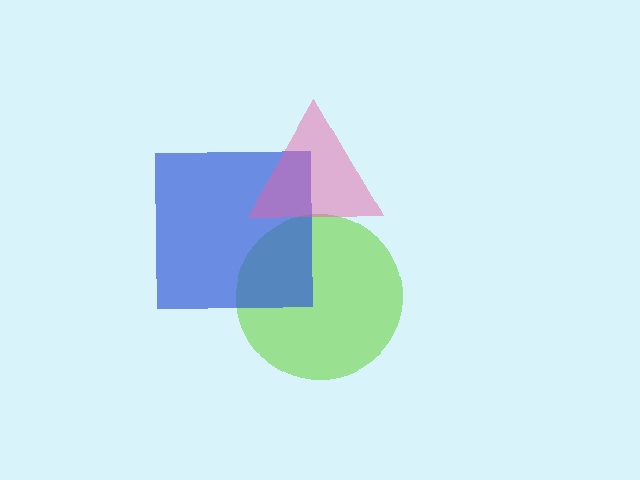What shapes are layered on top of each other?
The layered shapes are: a lime circle, a blue square, a pink triangle.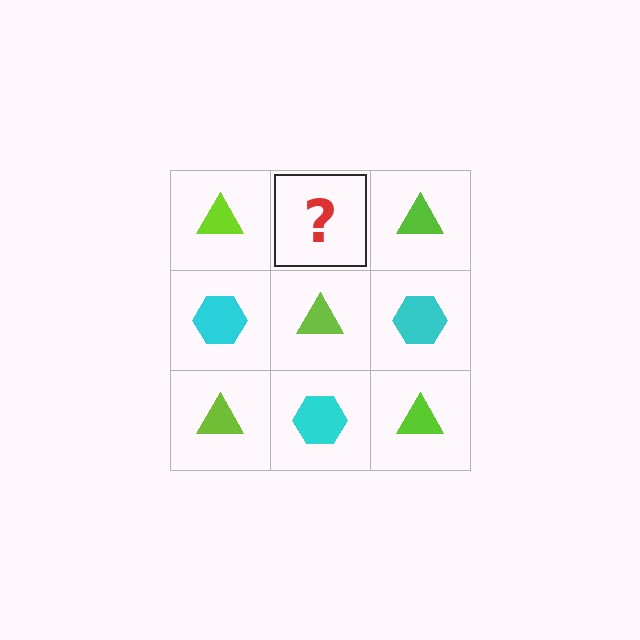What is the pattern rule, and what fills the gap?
The rule is that it alternates lime triangle and cyan hexagon in a checkerboard pattern. The gap should be filled with a cyan hexagon.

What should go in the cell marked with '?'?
The missing cell should contain a cyan hexagon.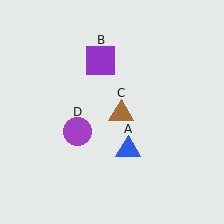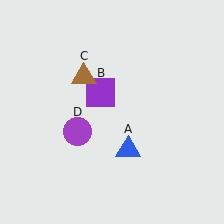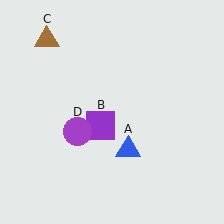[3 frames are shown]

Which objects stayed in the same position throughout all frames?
Blue triangle (object A) and purple circle (object D) remained stationary.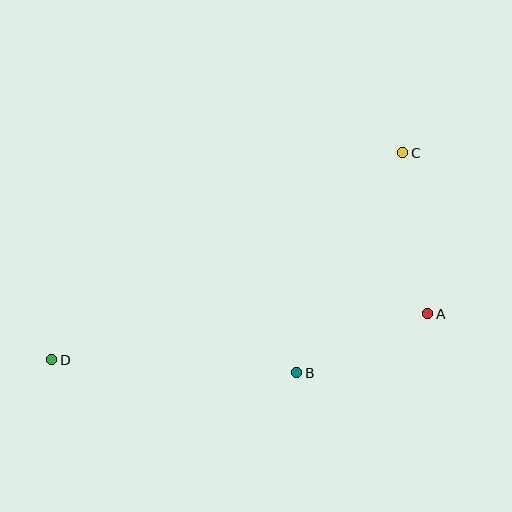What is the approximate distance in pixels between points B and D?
The distance between B and D is approximately 245 pixels.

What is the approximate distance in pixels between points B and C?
The distance between B and C is approximately 244 pixels.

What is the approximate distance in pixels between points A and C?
The distance between A and C is approximately 163 pixels.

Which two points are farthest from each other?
Points C and D are farthest from each other.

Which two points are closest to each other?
Points A and B are closest to each other.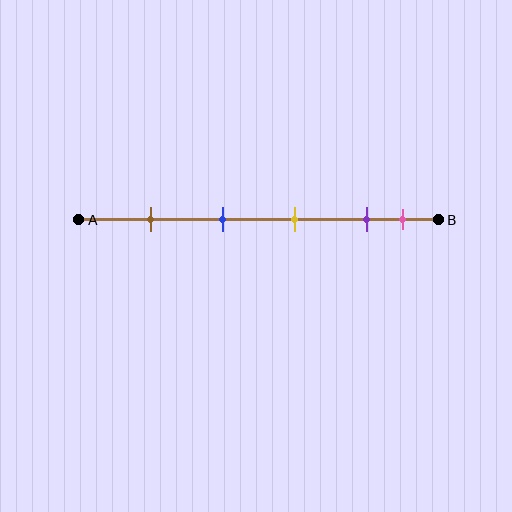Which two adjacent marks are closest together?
The purple and pink marks are the closest adjacent pair.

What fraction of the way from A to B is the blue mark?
The blue mark is approximately 40% (0.4) of the way from A to B.